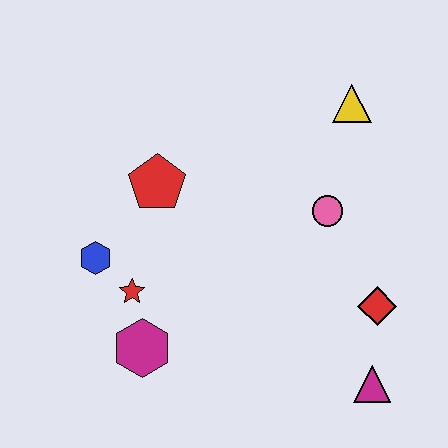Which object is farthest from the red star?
The yellow triangle is farthest from the red star.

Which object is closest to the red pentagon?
The blue hexagon is closest to the red pentagon.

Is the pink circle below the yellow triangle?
Yes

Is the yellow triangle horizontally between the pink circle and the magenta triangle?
Yes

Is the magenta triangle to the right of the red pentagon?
Yes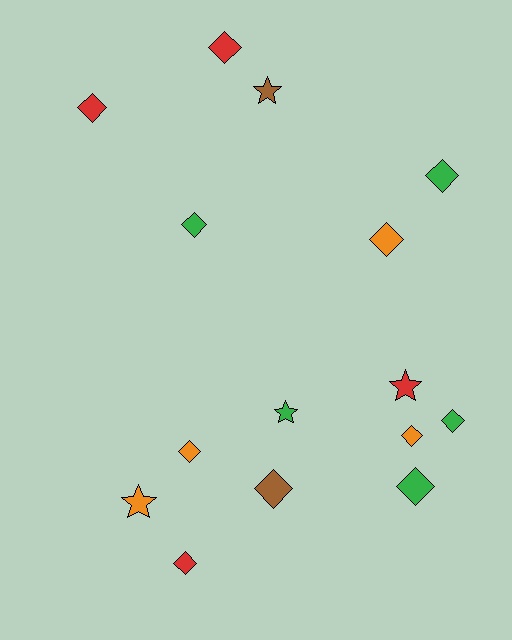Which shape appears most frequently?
Diamond, with 11 objects.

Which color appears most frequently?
Green, with 5 objects.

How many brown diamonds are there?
There is 1 brown diamond.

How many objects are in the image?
There are 15 objects.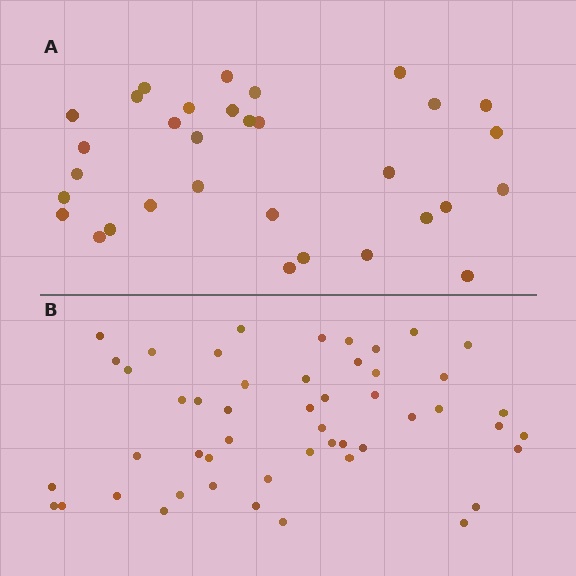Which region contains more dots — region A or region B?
Region B (the bottom region) has more dots.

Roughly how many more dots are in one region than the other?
Region B has approximately 20 more dots than region A.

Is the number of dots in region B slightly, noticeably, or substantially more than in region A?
Region B has substantially more. The ratio is roughly 1.6 to 1.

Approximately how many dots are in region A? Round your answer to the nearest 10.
About 30 dots. (The exact count is 32, which rounds to 30.)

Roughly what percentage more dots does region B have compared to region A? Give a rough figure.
About 55% more.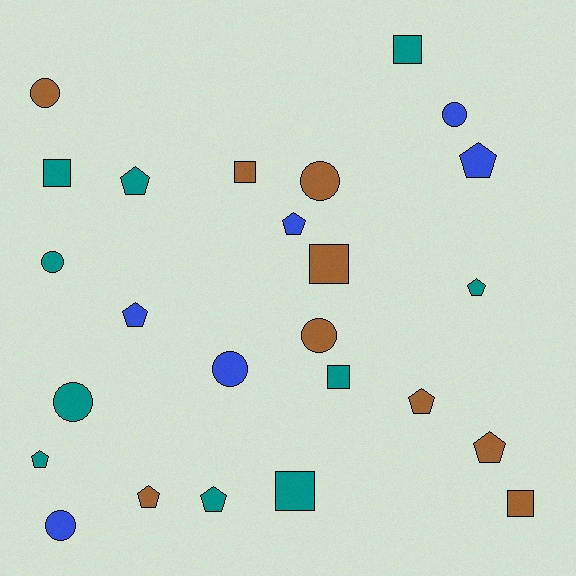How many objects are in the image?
There are 25 objects.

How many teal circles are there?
There are 2 teal circles.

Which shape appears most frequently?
Pentagon, with 10 objects.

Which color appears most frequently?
Teal, with 10 objects.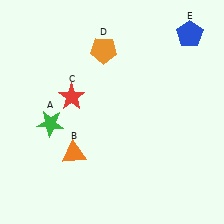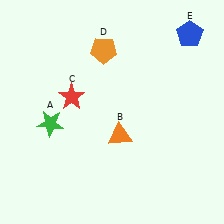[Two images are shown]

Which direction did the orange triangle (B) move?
The orange triangle (B) moved right.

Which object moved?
The orange triangle (B) moved right.